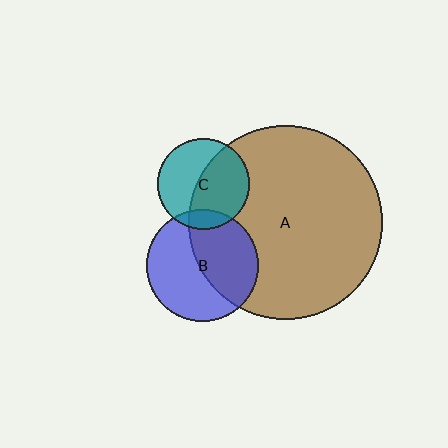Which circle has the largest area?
Circle A (brown).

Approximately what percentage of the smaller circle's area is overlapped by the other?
Approximately 15%.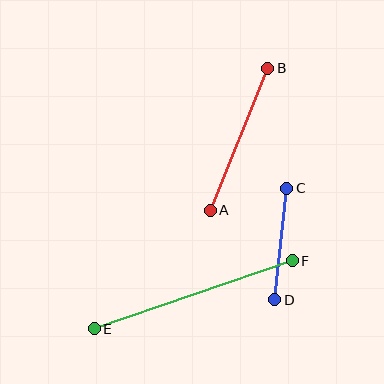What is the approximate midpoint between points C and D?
The midpoint is at approximately (281, 244) pixels.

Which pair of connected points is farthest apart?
Points E and F are farthest apart.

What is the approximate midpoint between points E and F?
The midpoint is at approximately (193, 295) pixels.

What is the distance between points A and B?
The distance is approximately 153 pixels.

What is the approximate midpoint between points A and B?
The midpoint is at approximately (239, 139) pixels.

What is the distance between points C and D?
The distance is approximately 113 pixels.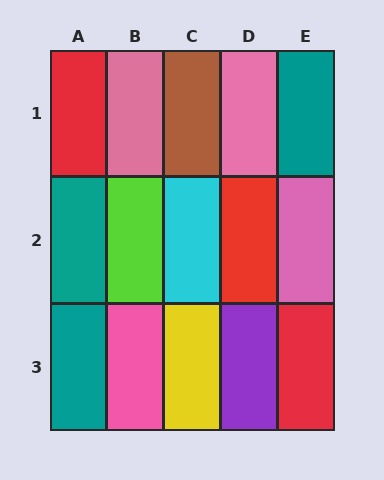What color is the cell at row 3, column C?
Yellow.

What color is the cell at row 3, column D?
Purple.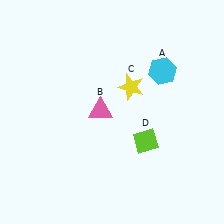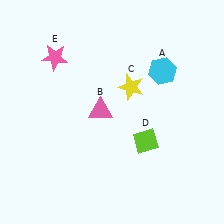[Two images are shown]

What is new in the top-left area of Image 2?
A pink star (E) was added in the top-left area of Image 2.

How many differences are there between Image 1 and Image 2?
There is 1 difference between the two images.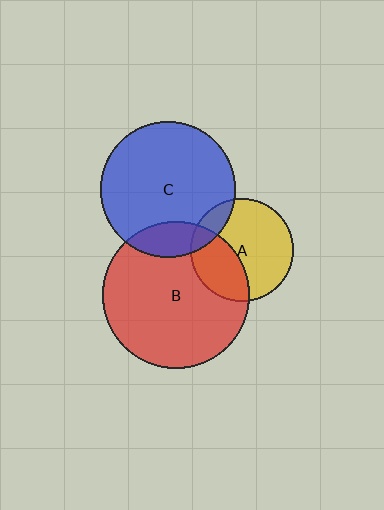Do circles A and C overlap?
Yes.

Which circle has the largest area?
Circle B (red).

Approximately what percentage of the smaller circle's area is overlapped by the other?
Approximately 15%.